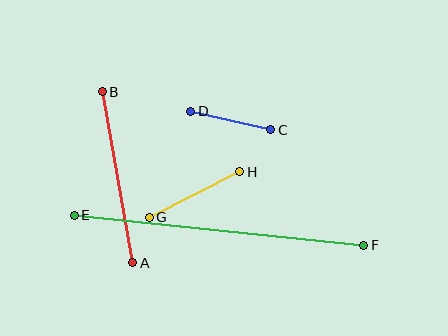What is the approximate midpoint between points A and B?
The midpoint is at approximately (118, 177) pixels.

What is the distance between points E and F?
The distance is approximately 291 pixels.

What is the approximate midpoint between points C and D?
The midpoint is at approximately (231, 121) pixels.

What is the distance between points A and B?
The distance is approximately 174 pixels.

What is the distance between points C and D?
The distance is approximately 82 pixels.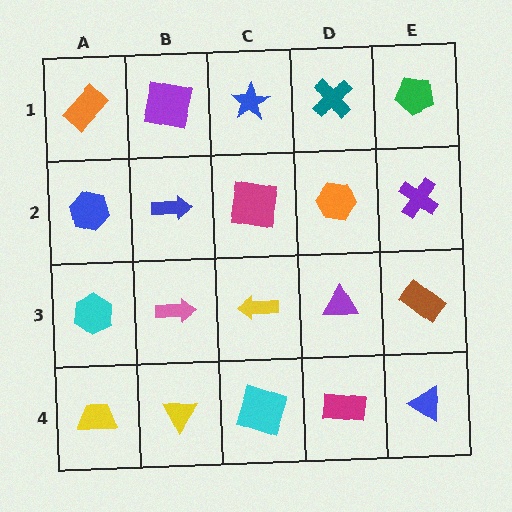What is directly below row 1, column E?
A purple cross.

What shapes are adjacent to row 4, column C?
A yellow arrow (row 3, column C), a yellow triangle (row 4, column B), a magenta rectangle (row 4, column D).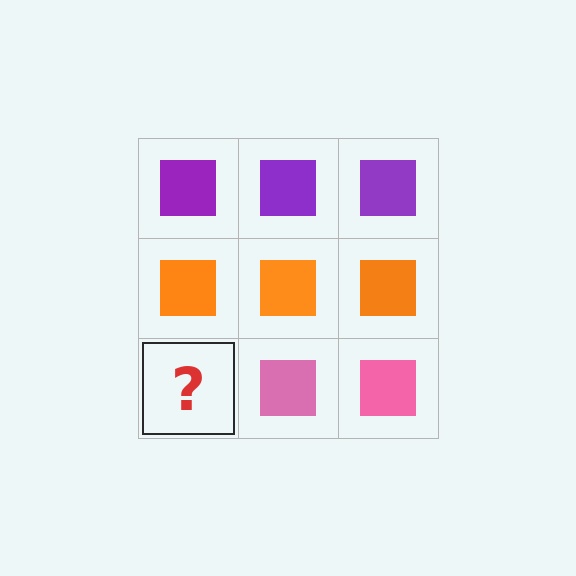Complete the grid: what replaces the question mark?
The question mark should be replaced with a pink square.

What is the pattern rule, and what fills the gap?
The rule is that each row has a consistent color. The gap should be filled with a pink square.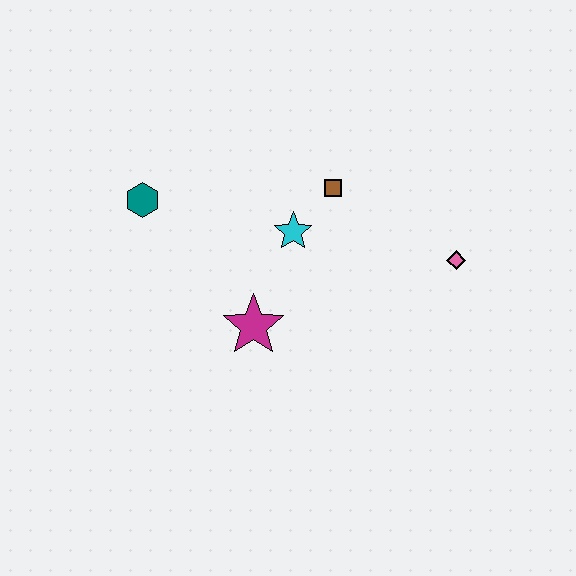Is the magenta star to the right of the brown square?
No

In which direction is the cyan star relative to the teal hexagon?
The cyan star is to the right of the teal hexagon.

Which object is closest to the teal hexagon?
The cyan star is closest to the teal hexagon.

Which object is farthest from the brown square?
The teal hexagon is farthest from the brown square.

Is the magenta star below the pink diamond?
Yes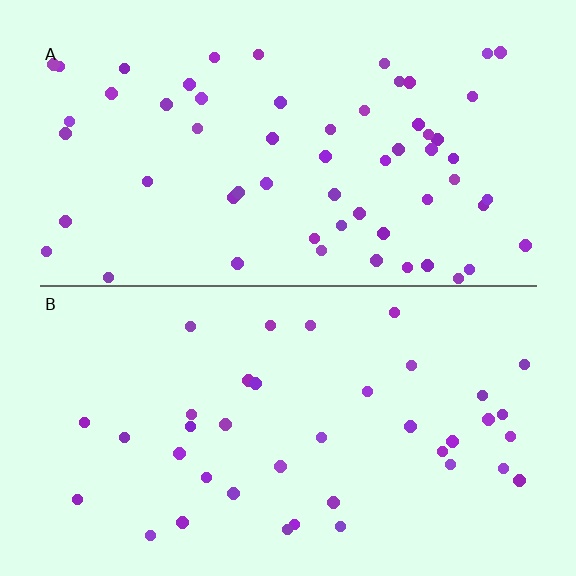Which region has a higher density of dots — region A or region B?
A (the top).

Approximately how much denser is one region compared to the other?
Approximately 1.5× — region A over region B.